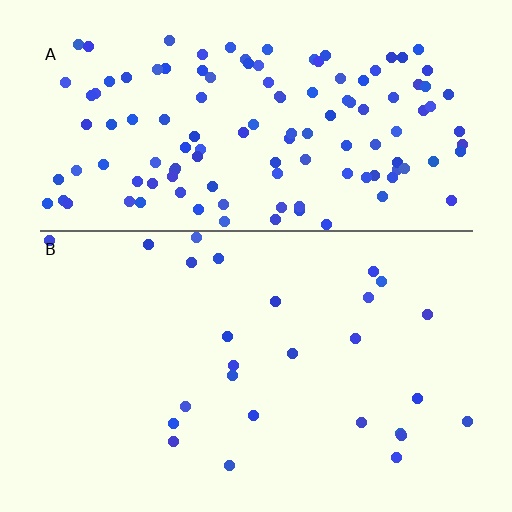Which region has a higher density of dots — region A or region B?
A (the top).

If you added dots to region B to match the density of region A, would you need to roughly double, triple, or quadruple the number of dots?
Approximately quadruple.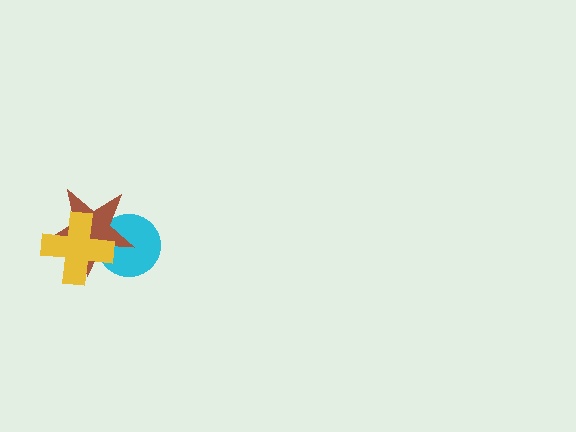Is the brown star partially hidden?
Yes, it is partially covered by another shape.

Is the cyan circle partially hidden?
Yes, it is partially covered by another shape.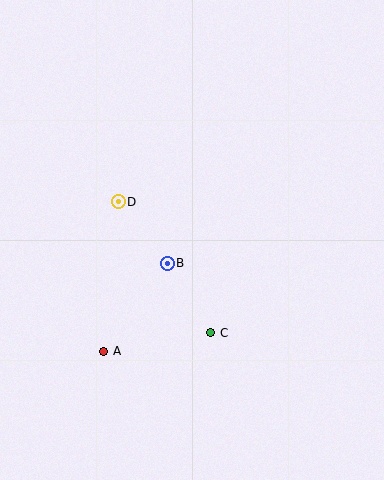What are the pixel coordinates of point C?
Point C is at (211, 333).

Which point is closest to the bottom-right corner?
Point C is closest to the bottom-right corner.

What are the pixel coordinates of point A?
Point A is at (104, 351).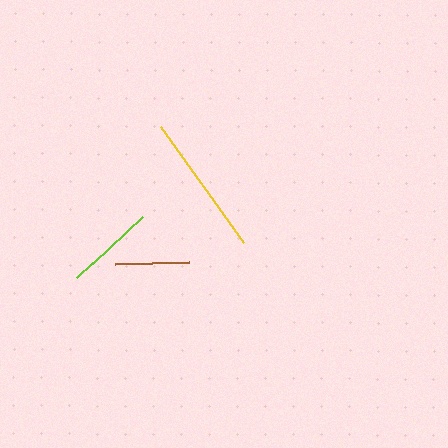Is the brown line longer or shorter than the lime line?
The lime line is longer than the brown line.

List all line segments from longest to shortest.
From longest to shortest: yellow, lime, brown.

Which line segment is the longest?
The yellow line is the longest at approximately 142 pixels.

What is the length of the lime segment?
The lime segment is approximately 90 pixels long.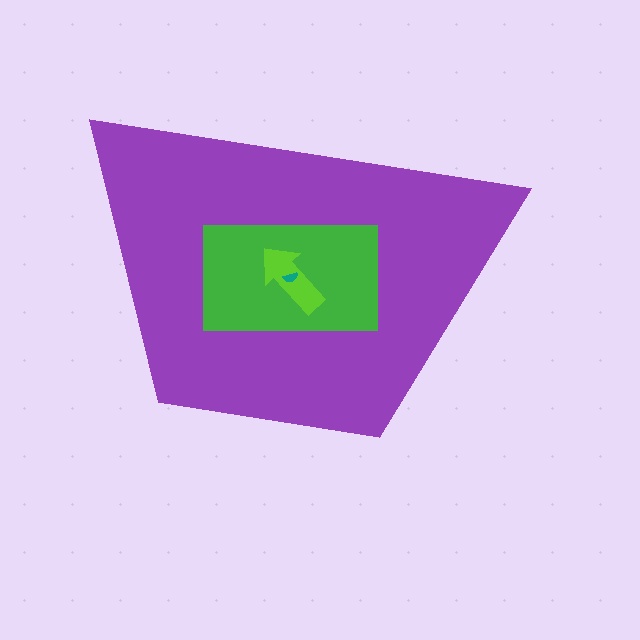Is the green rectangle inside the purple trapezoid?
Yes.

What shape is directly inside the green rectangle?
The lime arrow.